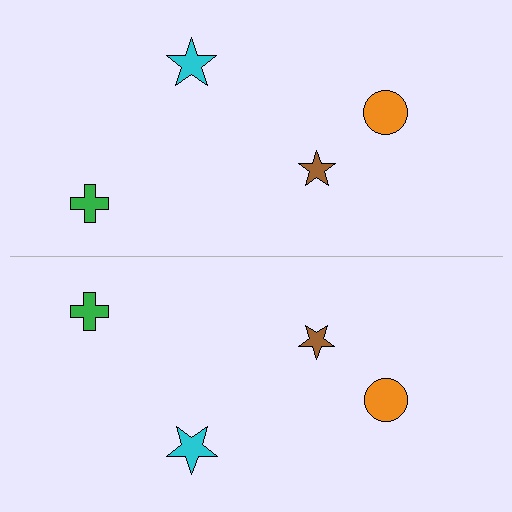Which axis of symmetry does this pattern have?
The pattern has a horizontal axis of symmetry running through the center of the image.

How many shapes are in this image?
There are 8 shapes in this image.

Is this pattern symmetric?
Yes, this pattern has bilateral (reflection) symmetry.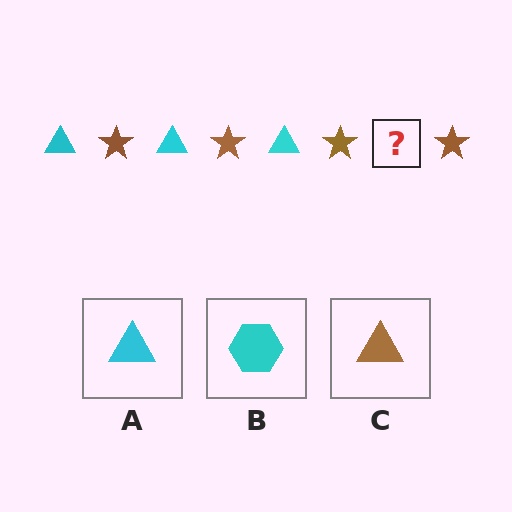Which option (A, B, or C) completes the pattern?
A.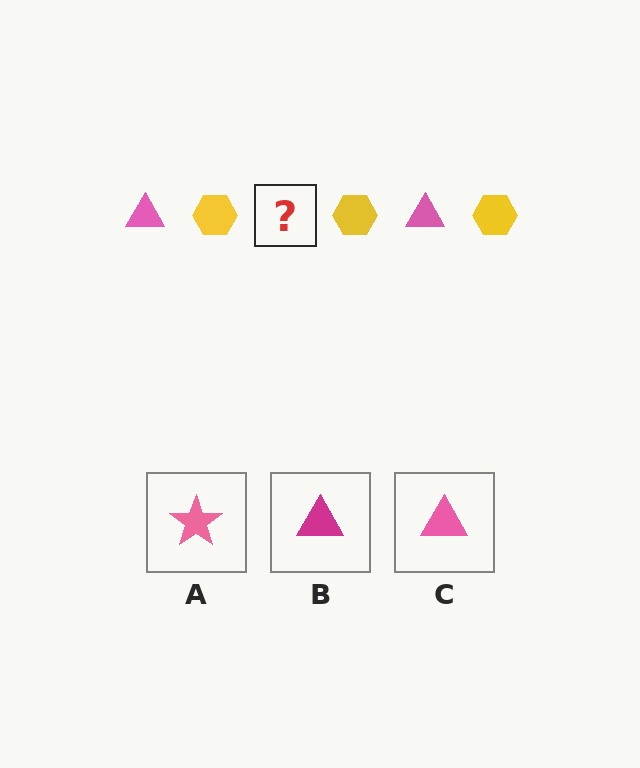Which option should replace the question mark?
Option C.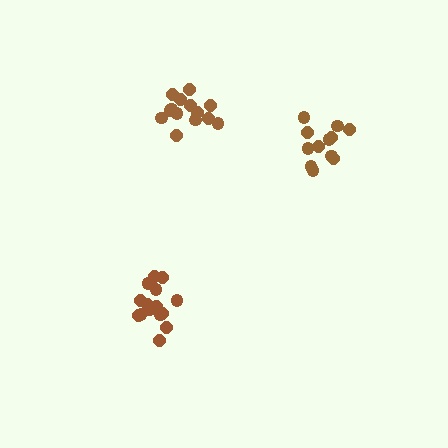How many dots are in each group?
Group 1: 15 dots, Group 2: 12 dots, Group 3: 14 dots (41 total).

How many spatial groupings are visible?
There are 3 spatial groupings.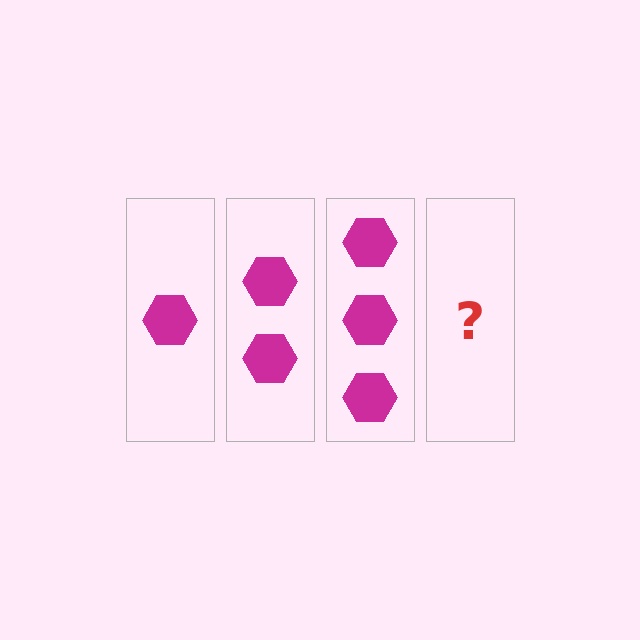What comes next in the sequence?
The next element should be 4 hexagons.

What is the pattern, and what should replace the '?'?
The pattern is that each step adds one more hexagon. The '?' should be 4 hexagons.